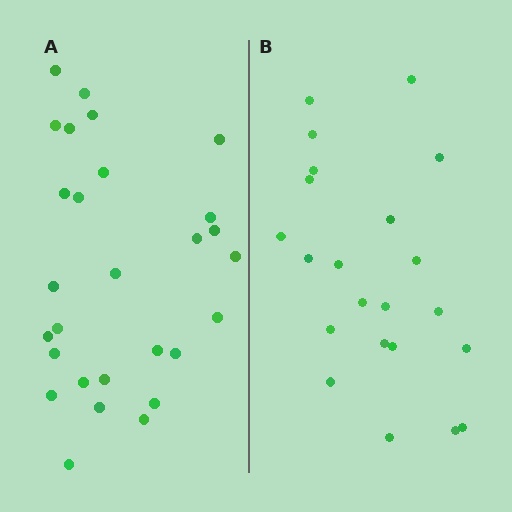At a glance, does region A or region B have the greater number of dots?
Region A (the left region) has more dots.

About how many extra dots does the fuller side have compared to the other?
Region A has about 6 more dots than region B.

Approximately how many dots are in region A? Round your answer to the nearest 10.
About 30 dots. (The exact count is 28, which rounds to 30.)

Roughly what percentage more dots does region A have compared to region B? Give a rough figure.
About 25% more.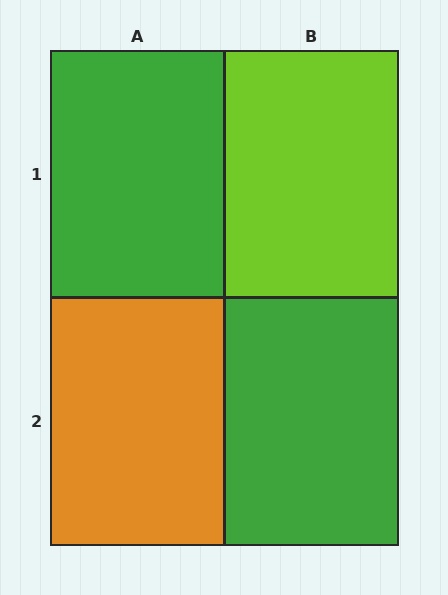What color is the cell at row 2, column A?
Orange.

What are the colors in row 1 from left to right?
Green, lime.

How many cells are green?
2 cells are green.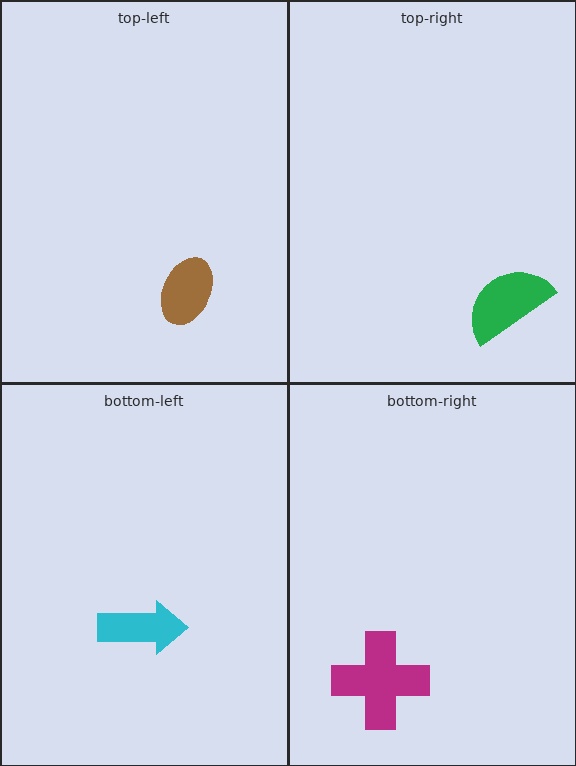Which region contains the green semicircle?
The top-right region.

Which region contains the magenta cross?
The bottom-right region.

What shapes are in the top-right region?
The green semicircle.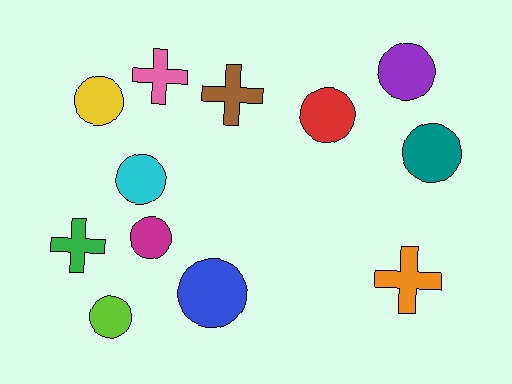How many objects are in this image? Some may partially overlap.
There are 12 objects.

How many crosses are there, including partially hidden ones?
There are 4 crosses.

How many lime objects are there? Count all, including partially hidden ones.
There is 1 lime object.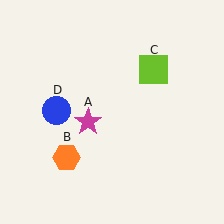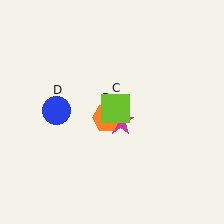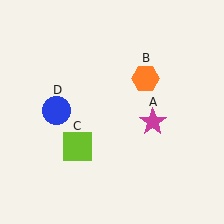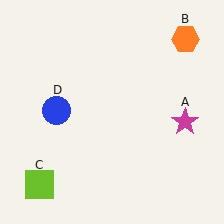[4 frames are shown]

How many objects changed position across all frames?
3 objects changed position: magenta star (object A), orange hexagon (object B), lime square (object C).